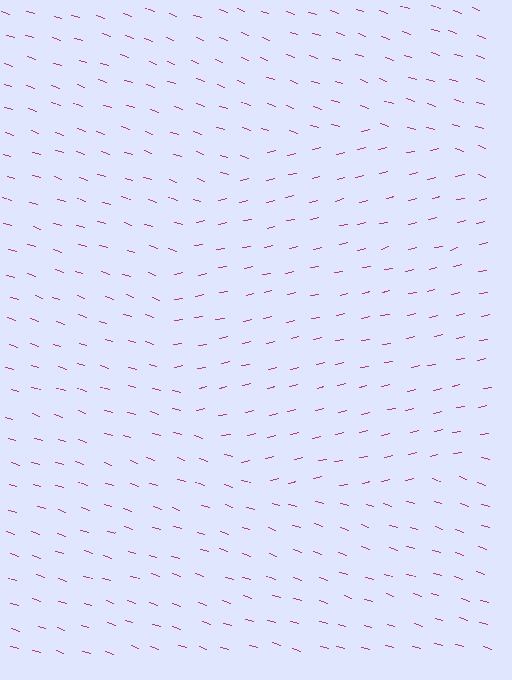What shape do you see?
I see a circle.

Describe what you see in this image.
The image is filled with small magenta line segments. A circle region in the image has lines oriented differently from the surrounding lines, creating a visible texture boundary.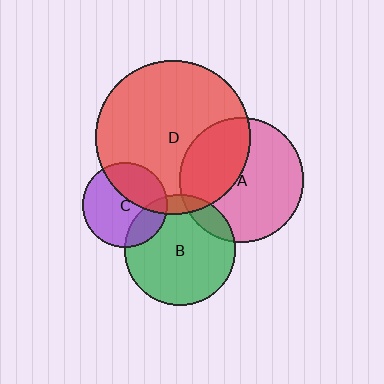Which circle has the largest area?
Circle D (red).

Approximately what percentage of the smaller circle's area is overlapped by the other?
Approximately 35%.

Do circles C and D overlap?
Yes.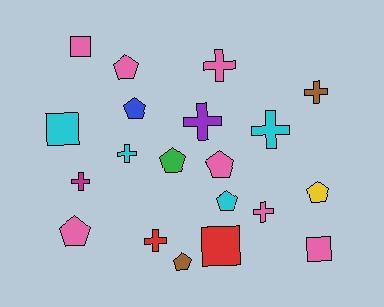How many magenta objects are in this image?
There is 1 magenta object.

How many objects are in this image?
There are 20 objects.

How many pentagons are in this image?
There are 8 pentagons.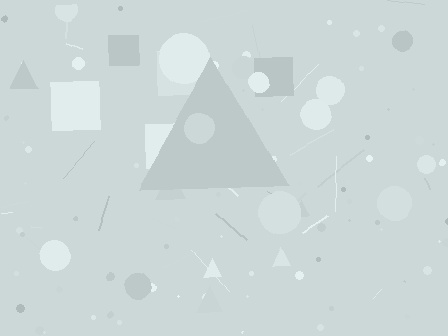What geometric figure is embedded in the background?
A triangle is embedded in the background.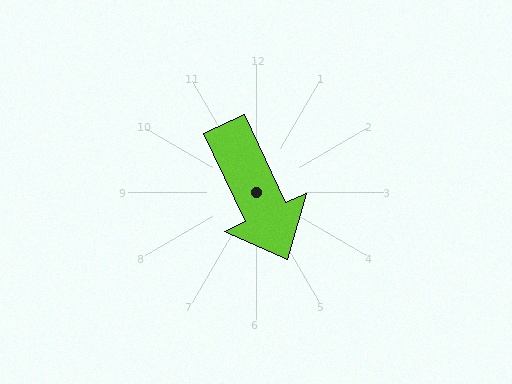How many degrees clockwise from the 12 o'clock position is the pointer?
Approximately 155 degrees.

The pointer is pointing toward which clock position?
Roughly 5 o'clock.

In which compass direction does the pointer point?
Southeast.